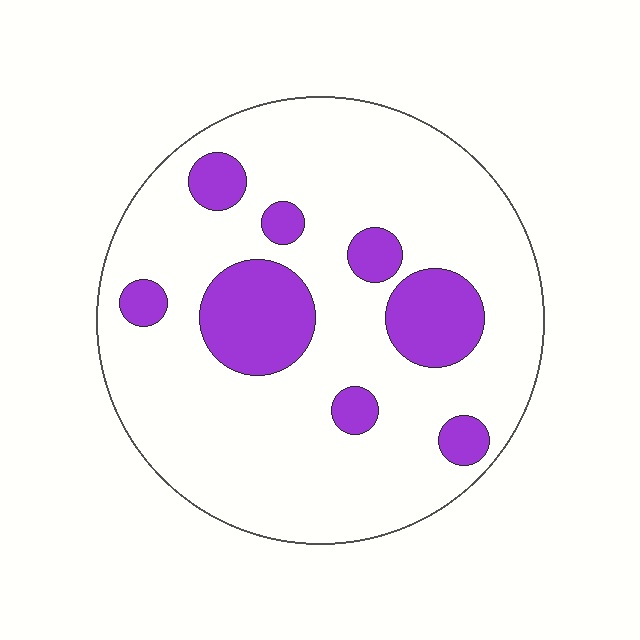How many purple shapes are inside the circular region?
8.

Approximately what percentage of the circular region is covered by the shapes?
Approximately 20%.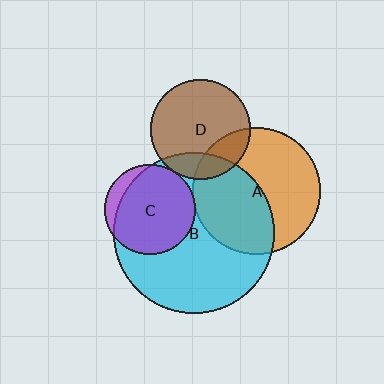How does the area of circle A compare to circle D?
Approximately 1.6 times.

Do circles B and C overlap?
Yes.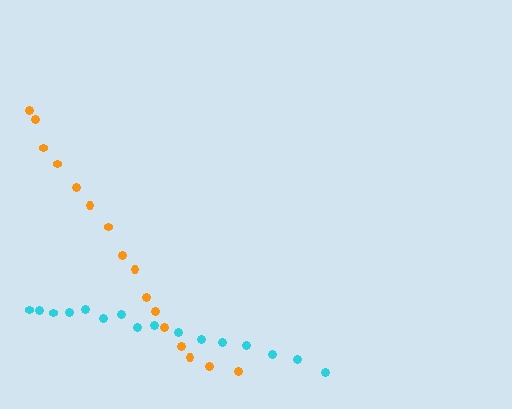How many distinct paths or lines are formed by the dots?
There are 2 distinct paths.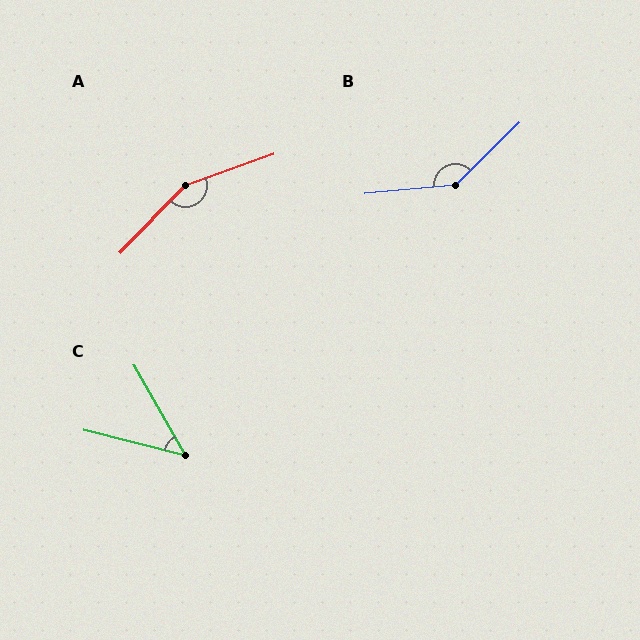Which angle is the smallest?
C, at approximately 47 degrees.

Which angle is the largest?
A, at approximately 154 degrees.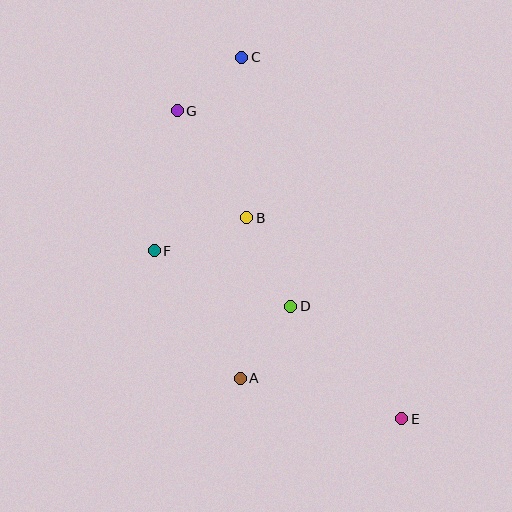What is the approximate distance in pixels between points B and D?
The distance between B and D is approximately 99 pixels.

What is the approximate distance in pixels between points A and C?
The distance between A and C is approximately 321 pixels.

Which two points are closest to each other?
Points C and G are closest to each other.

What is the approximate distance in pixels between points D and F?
The distance between D and F is approximately 147 pixels.